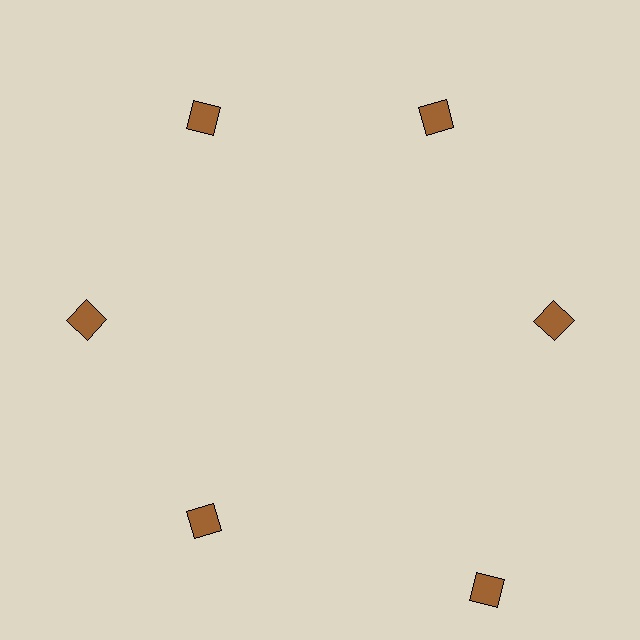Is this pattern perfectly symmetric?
No. The 6 brown diamonds are arranged in a ring, but one element near the 5 o'clock position is pushed outward from the center, breaking the 6-fold rotational symmetry.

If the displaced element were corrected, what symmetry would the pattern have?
It would have 6-fold rotational symmetry — the pattern would map onto itself every 60 degrees.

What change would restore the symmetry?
The symmetry would be restored by moving it inward, back onto the ring so that all 6 diamonds sit at equal angles and equal distance from the center.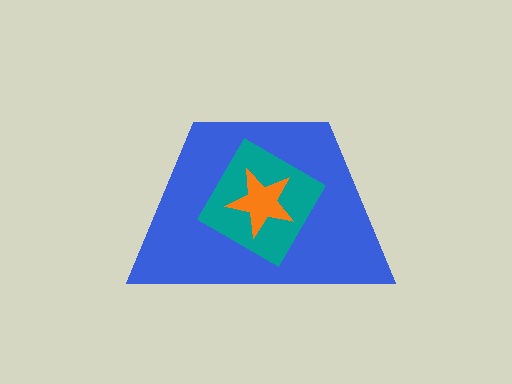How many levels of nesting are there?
3.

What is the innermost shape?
The orange star.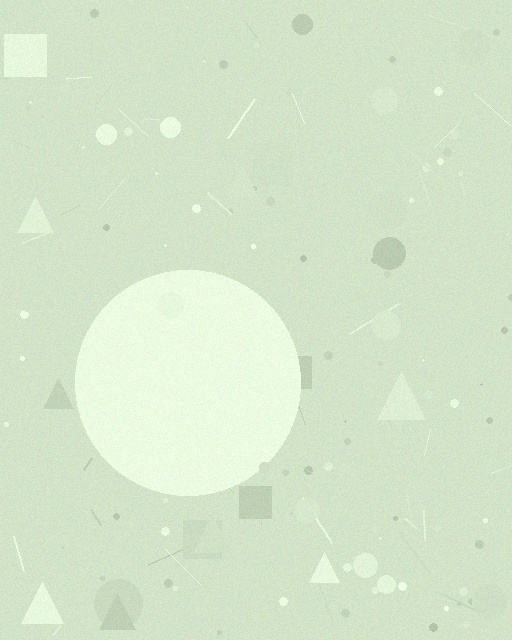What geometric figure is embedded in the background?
A circle is embedded in the background.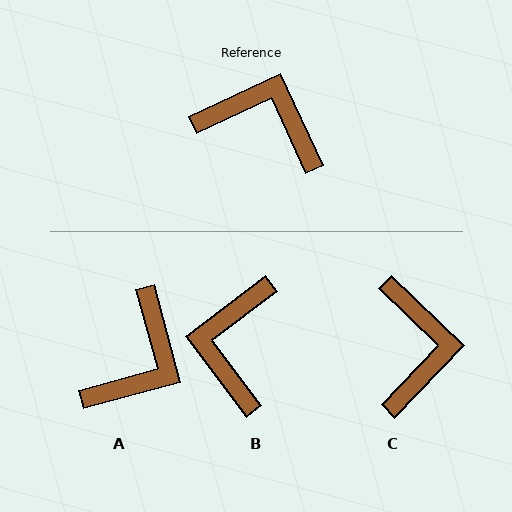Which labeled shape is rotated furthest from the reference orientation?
B, about 102 degrees away.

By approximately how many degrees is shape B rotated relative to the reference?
Approximately 102 degrees counter-clockwise.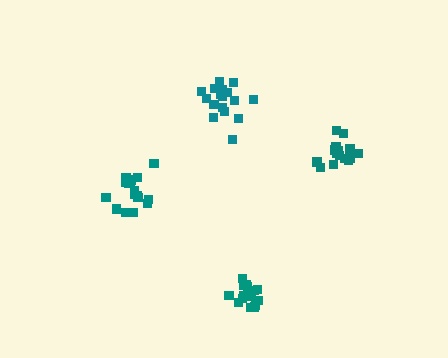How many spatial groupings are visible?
There are 4 spatial groupings.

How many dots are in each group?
Group 1: 16 dots, Group 2: 15 dots, Group 3: 17 dots, Group 4: 17 dots (65 total).